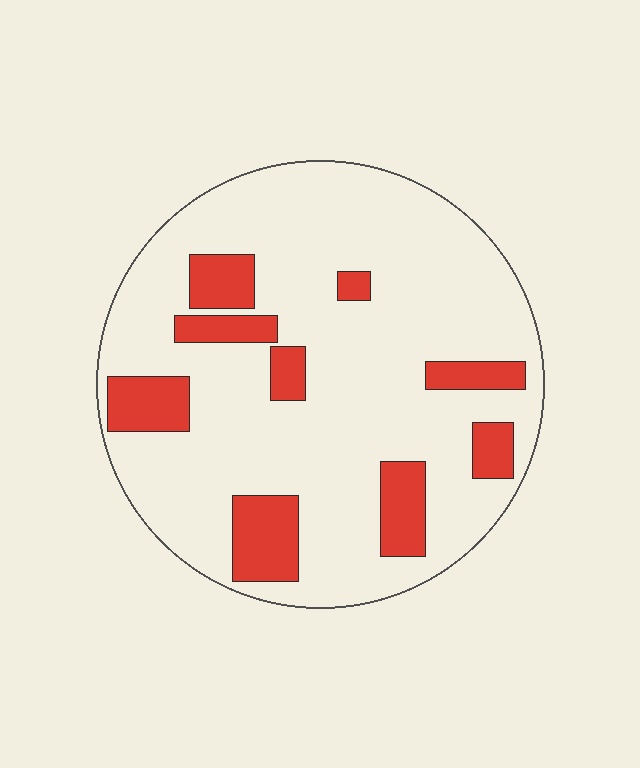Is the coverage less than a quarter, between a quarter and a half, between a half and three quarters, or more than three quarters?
Less than a quarter.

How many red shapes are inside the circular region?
9.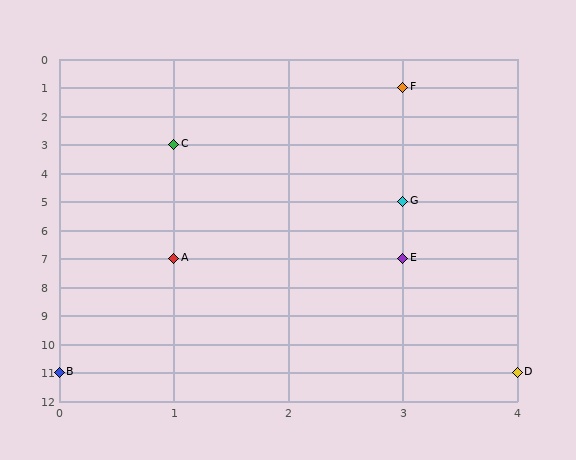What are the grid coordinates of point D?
Point D is at grid coordinates (4, 11).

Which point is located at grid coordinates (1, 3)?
Point C is at (1, 3).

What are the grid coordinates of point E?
Point E is at grid coordinates (3, 7).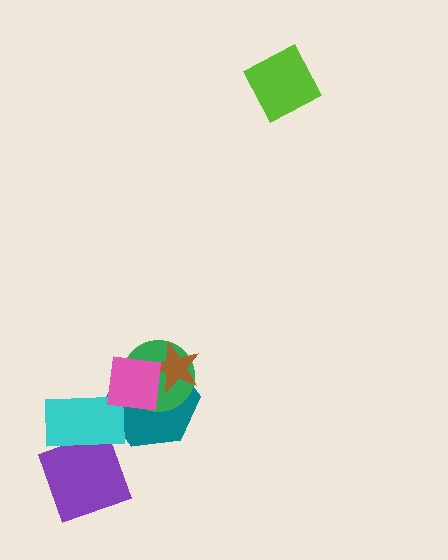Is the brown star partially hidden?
Yes, it is partially covered by another shape.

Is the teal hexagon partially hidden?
Yes, it is partially covered by another shape.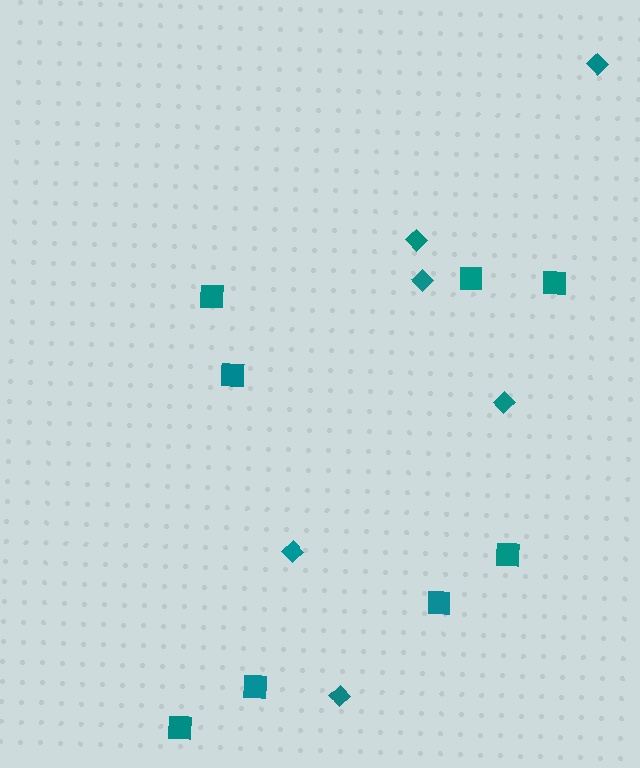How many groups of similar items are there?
There are 2 groups: one group of diamonds (6) and one group of squares (8).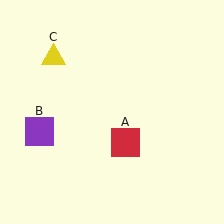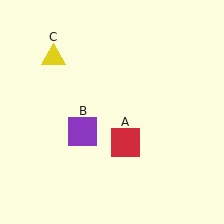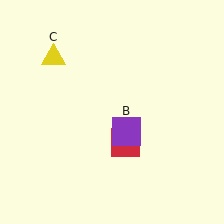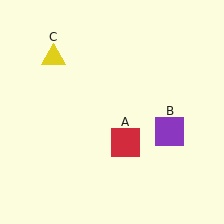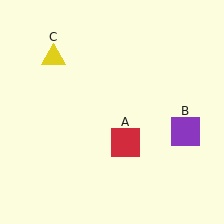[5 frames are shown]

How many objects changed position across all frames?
1 object changed position: purple square (object B).